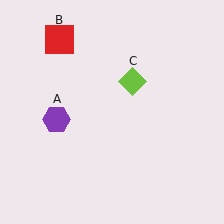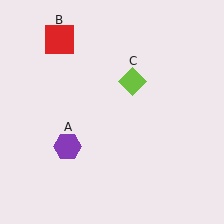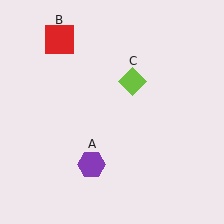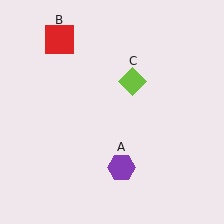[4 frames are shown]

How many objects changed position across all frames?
1 object changed position: purple hexagon (object A).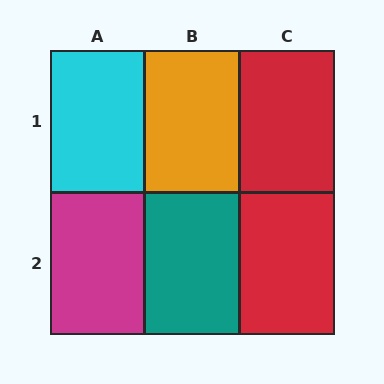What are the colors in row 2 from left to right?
Magenta, teal, red.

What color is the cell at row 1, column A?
Cyan.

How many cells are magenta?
1 cell is magenta.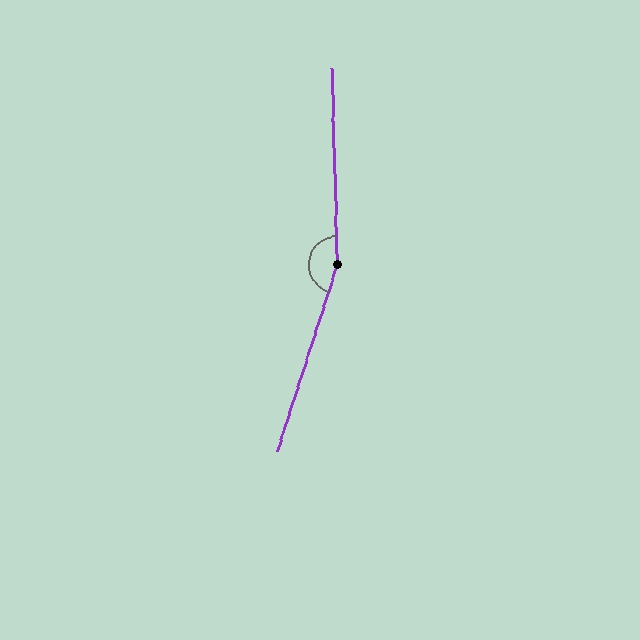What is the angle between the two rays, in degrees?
Approximately 160 degrees.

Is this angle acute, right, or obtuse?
It is obtuse.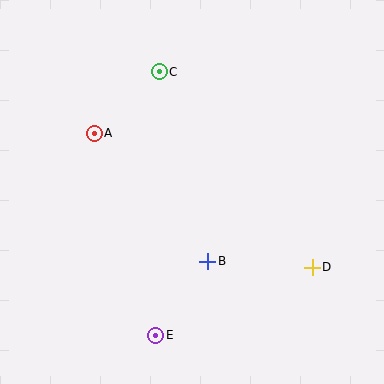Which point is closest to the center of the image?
Point B at (208, 261) is closest to the center.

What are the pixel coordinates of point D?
Point D is at (312, 267).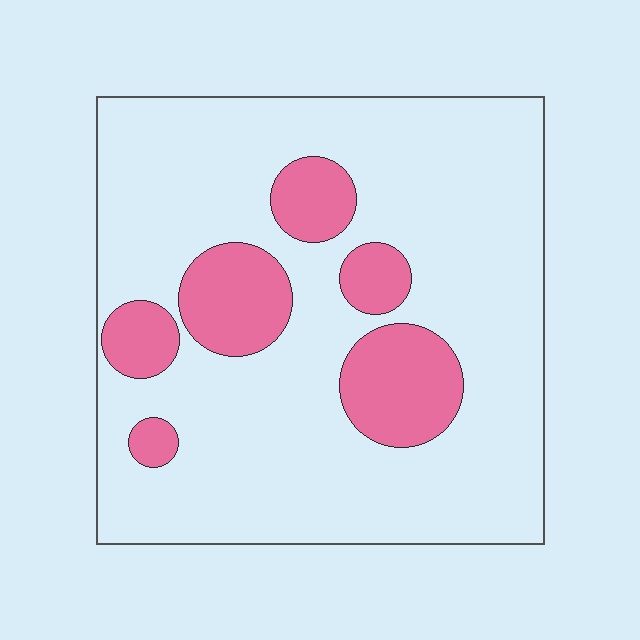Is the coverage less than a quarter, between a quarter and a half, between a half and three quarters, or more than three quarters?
Less than a quarter.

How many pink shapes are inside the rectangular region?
6.